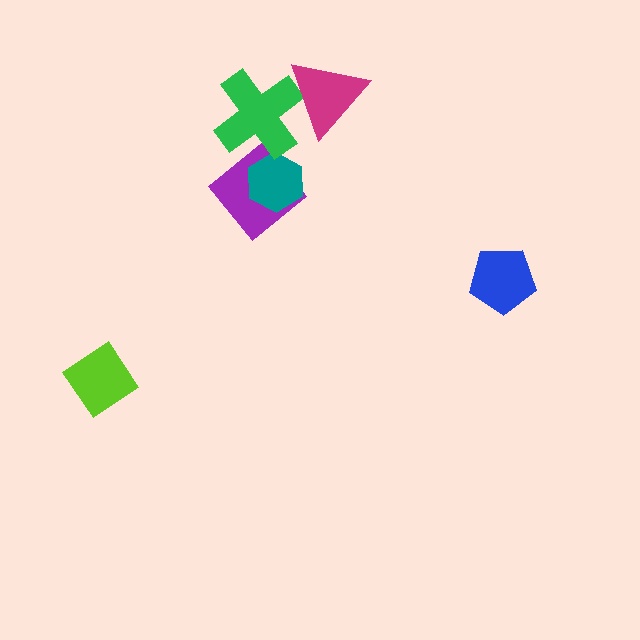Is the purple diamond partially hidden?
Yes, it is partially covered by another shape.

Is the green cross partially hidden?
Yes, it is partially covered by another shape.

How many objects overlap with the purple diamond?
1 object overlaps with the purple diamond.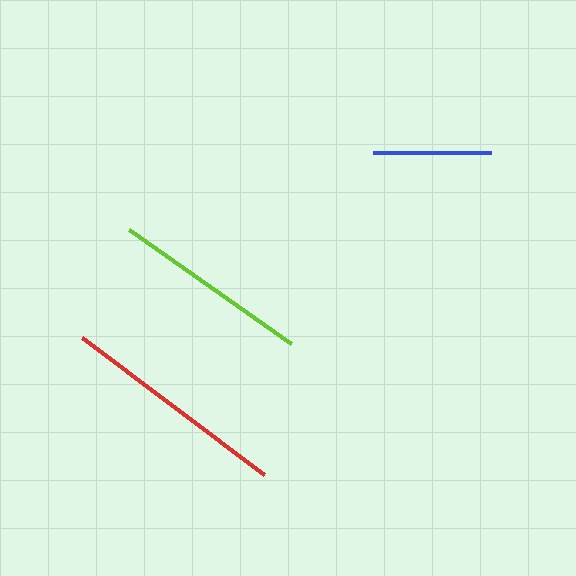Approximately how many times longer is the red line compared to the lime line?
The red line is approximately 1.1 times the length of the lime line.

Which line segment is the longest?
The red line is the longest at approximately 227 pixels.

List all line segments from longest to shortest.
From longest to shortest: red, lime, blue.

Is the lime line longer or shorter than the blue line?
The lime line is longer than the blue line.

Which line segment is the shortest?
The blue line is the shortest at approximately 117 pixels.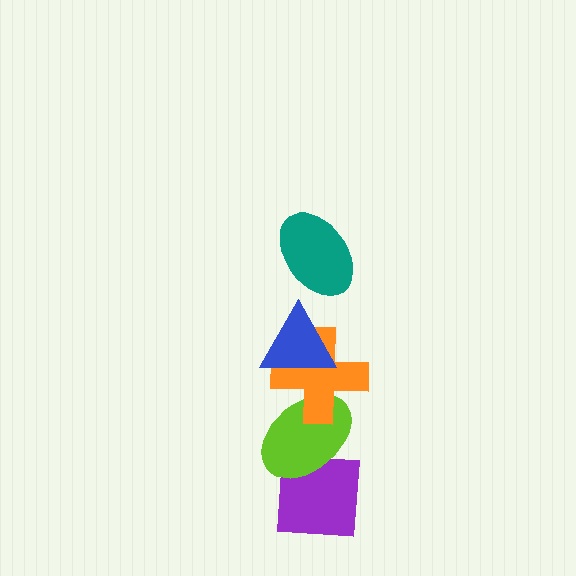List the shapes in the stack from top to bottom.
From top to bottom: the teal ellipse, the blue triangle, the orange cross, the lime ellipse, the purple square.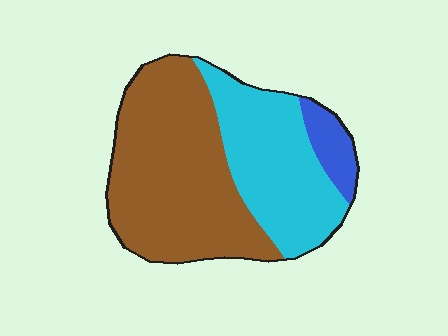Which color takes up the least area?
Blue, at roughly 10%.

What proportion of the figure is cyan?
Cyan takes up between a quarter and a half of the figure.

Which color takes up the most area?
Brown, at roughly 55%.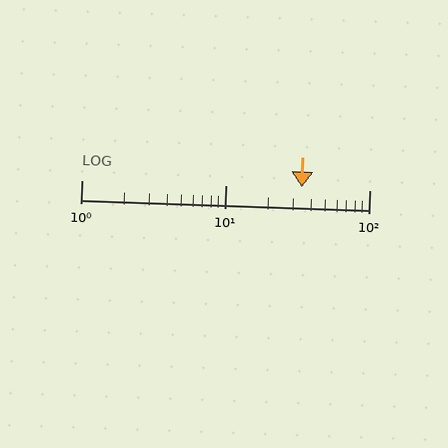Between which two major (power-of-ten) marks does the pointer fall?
The pointer is between 10 and 100.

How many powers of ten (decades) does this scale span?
The scale spans 2 decades, from 1 to 100.